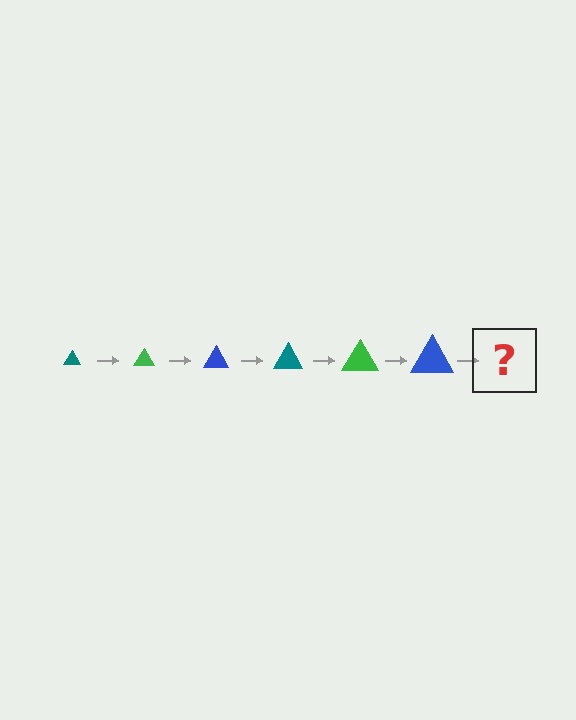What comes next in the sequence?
The next element should be a teal triangle, larger than the previous one.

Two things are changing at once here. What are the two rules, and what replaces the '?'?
The two rules are that the triangle grows larger each step and the color cycles through teal, green, and blue. The '?' should be a teal triangle, larger than the previous one.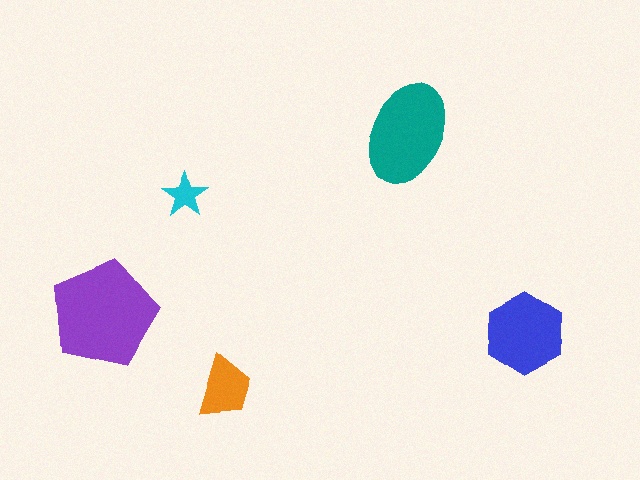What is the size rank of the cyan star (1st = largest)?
5th.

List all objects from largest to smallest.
The purple pentagon, the teal ellipse, the blue hexagon, the orange trapezoid, the cyan star.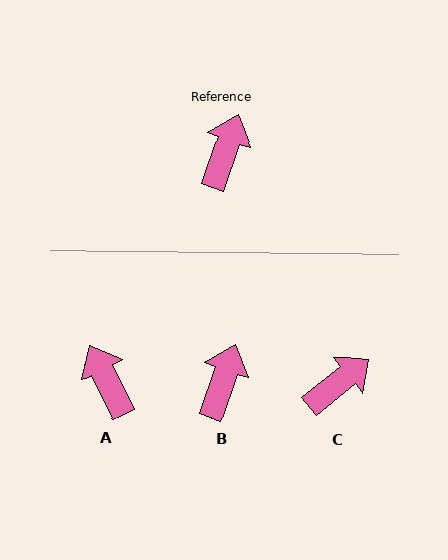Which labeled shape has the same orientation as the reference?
B.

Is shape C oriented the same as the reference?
No, it is off by about 32 degrees.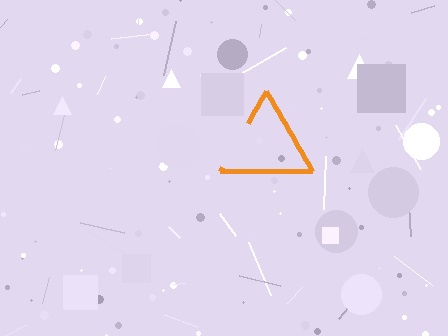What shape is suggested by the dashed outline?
The dashed outline suggests a triangle.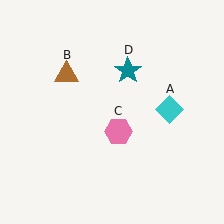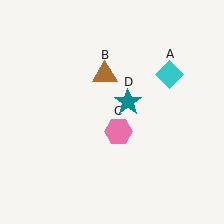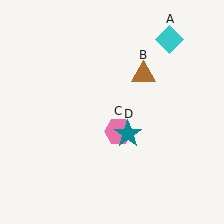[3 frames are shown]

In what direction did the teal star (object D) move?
The teal star (object D) moved down.